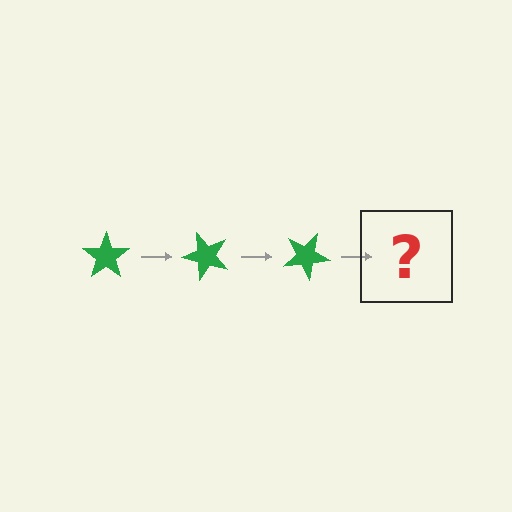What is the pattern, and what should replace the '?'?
The pattern is that the star rotates 50 degrees each step. The '?' should be a green star rotated 150 degrees.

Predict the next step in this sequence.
The next step is a green star rotated 150 degrees.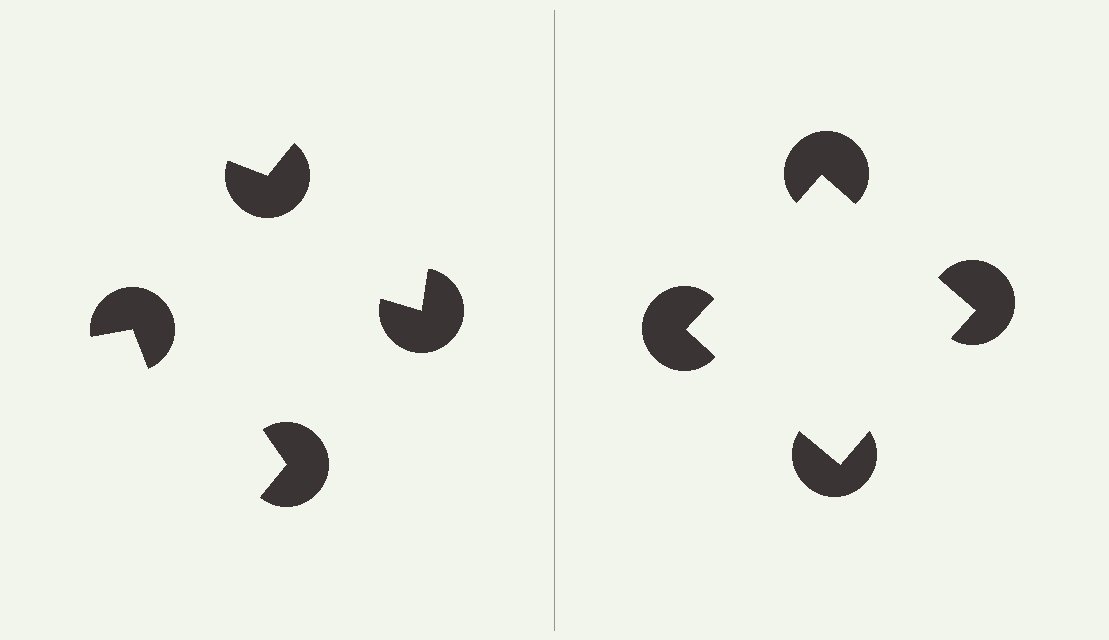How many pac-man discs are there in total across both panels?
8 — 4 on each side.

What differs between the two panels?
The pac-man discs are positioned identically on both sides; only the wedge orientations differ. On the right they align to a square; on the left they are misaligned.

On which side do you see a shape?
An illusory square appears on the right side. On the left side the wedge cuts are rotated, so no coherent shape forms.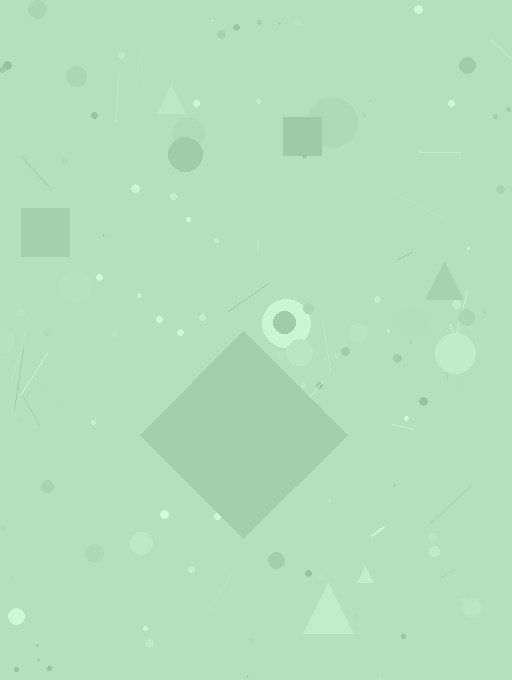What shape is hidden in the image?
A diamond is hidden in the image.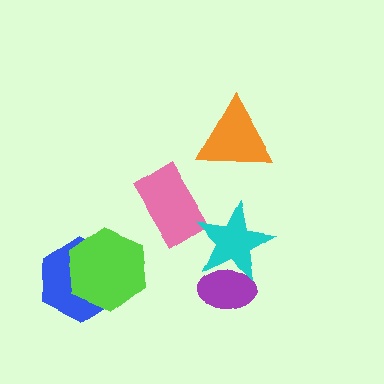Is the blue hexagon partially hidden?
Yes, it is partially covered by another shape.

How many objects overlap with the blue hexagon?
1 object overlaps with the blue hexagon.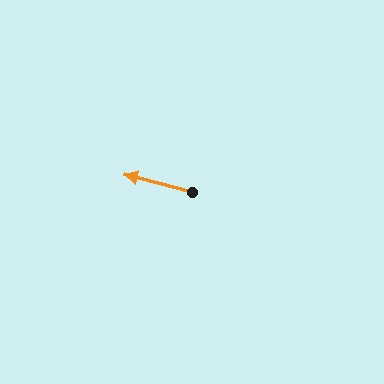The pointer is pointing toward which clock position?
Roughly 9 o'clock.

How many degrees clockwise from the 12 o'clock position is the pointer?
Approximately 285 degrees.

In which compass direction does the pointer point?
West.